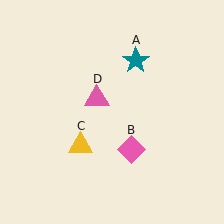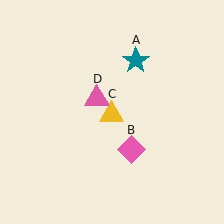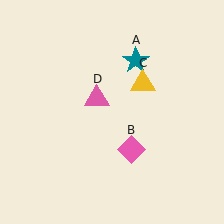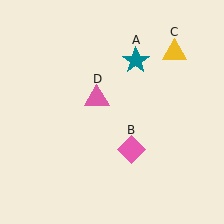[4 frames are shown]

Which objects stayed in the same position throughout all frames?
Teal star (object A) and pink diamond (object B) and pink triangle (object D) remained stationary.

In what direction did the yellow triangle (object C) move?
The yellow triangle (object C) moved up and to the right.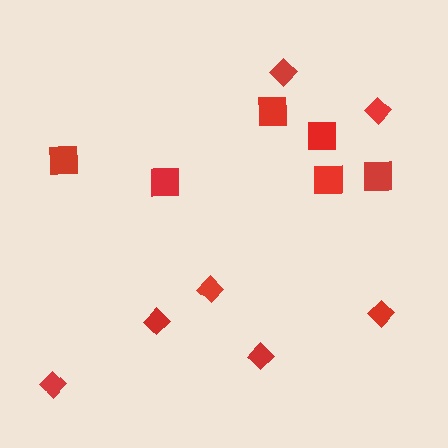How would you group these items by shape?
There are 2 groups: one group of squares (6) and one group of diamonds (7).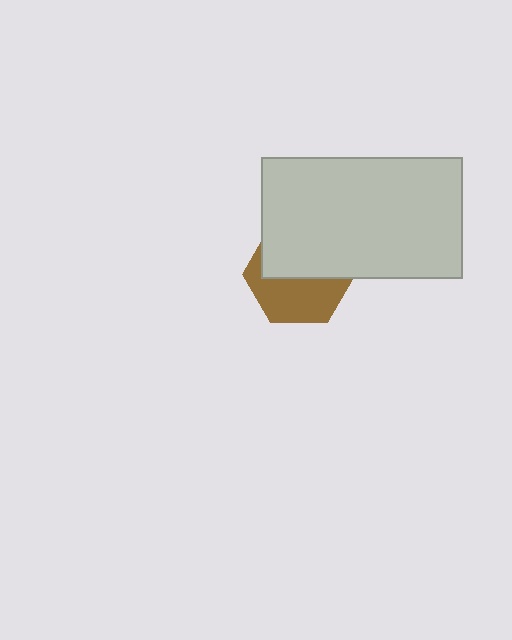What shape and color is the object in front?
The object in front is a light gray rectangle.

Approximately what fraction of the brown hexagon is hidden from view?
Roughly 52% of the brown hexagon is hidden behind the light gray rectangle.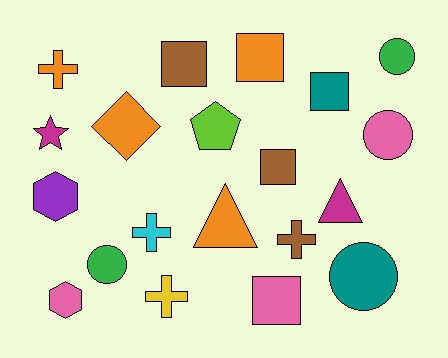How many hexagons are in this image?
There are 2 hexagons.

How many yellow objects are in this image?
There is 1 yellow object.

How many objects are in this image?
There are 20 objects.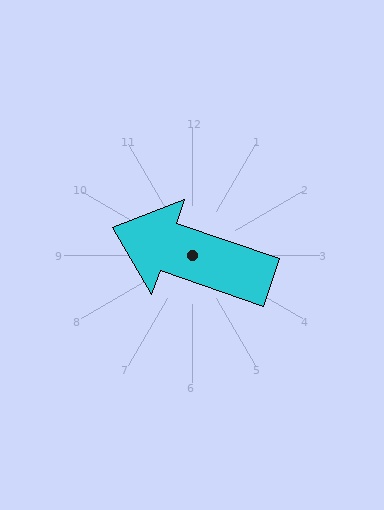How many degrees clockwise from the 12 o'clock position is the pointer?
Approximately 289 degrees.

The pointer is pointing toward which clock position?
Roughly 10 o'clock.